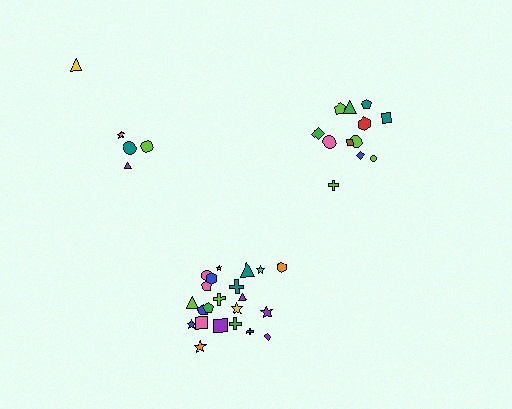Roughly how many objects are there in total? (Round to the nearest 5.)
Roughly 40 objects in total.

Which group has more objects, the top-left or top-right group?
The top-right group.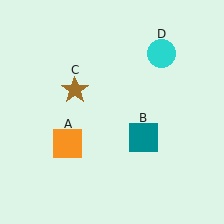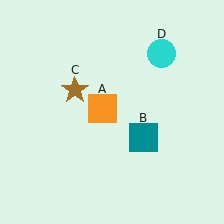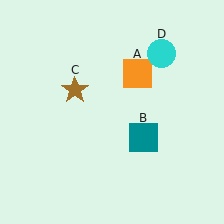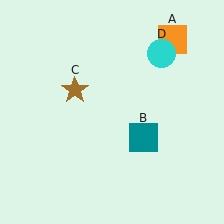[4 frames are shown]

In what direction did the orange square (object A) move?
The orange square (object A) moved up and to the right.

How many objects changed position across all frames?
1 object changed position: orange square (object A).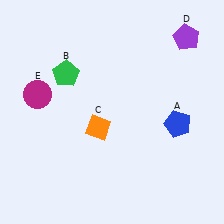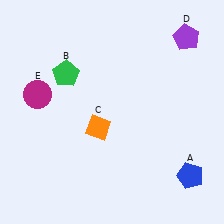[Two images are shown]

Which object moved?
The blue pentagon (A) moved down.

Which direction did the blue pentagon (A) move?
The blue pentagon (A) moved down.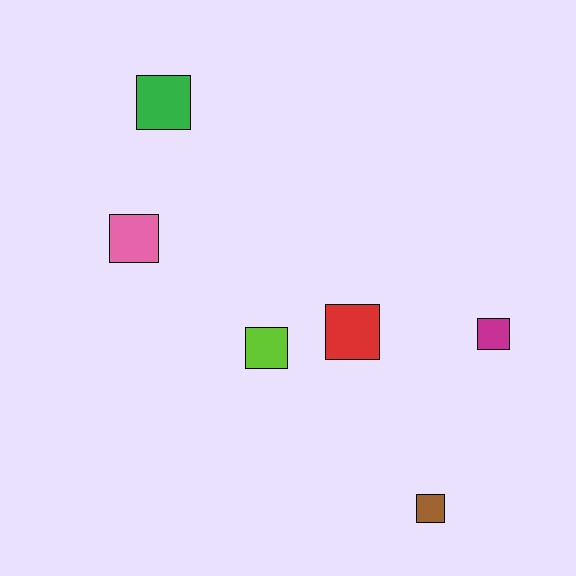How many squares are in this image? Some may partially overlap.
There are 6 squares.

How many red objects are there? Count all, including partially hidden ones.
There is 1 red object.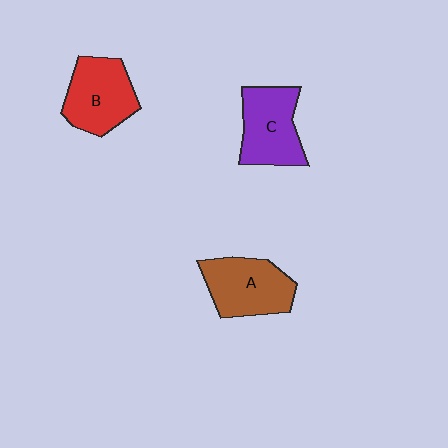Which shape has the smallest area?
Shape C (purple).